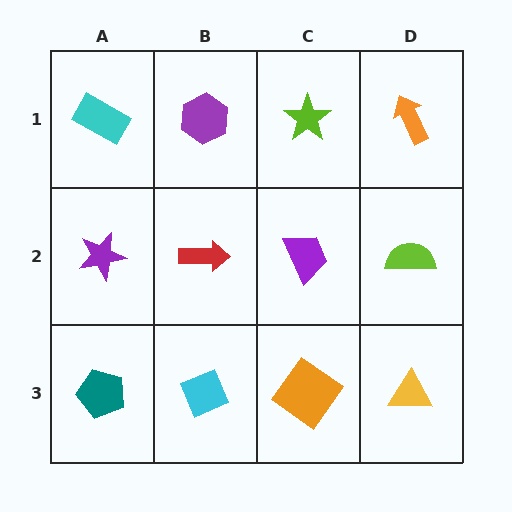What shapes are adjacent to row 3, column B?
A red arrow (row 2, column B), a teal pentagon (row 3, column A), an orange diamond (row 3, column C).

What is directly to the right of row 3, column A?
A cyan diamond.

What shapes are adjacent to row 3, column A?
A purple star (row 2, column A), a cyan diamond (row 3, column B).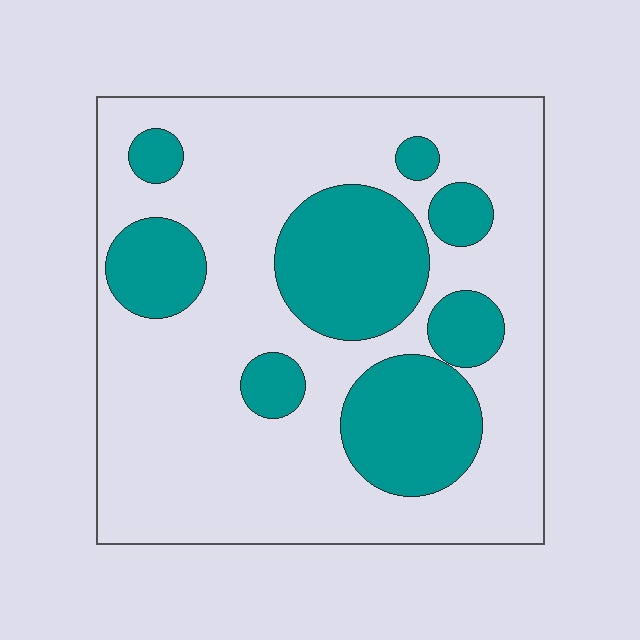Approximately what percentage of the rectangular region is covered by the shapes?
Approximately 30%.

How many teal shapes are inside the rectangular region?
8.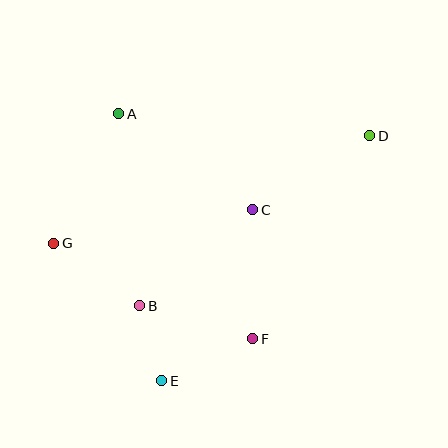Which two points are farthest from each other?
Points D and G are farthest from each other.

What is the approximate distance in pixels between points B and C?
The distance between B and C is approximately 149 pixels.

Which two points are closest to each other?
Points B and E are closest to each other.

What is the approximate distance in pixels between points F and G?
The distance between F and G is approximately 220 pixels.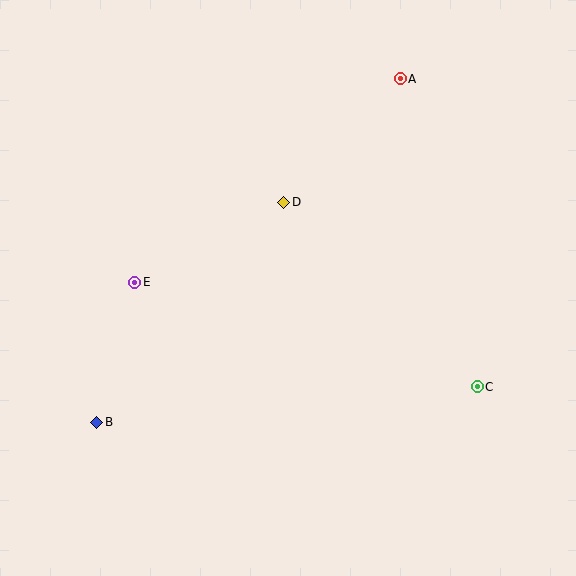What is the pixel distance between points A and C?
The distance between A and C is 317 pixels.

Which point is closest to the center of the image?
Point D at (284, 202) is closest to the center.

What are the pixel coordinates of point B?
Point B is at (97, 422).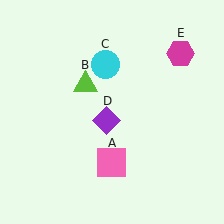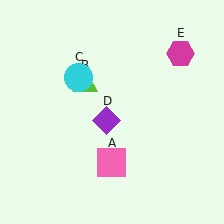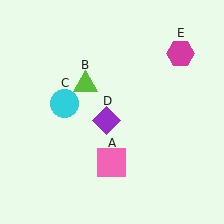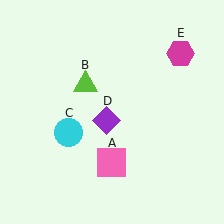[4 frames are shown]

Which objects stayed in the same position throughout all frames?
Pink square (object A) and lime triangle (object B) and purple diamond (object D) and magenta hexagon (object E) remained stationary.